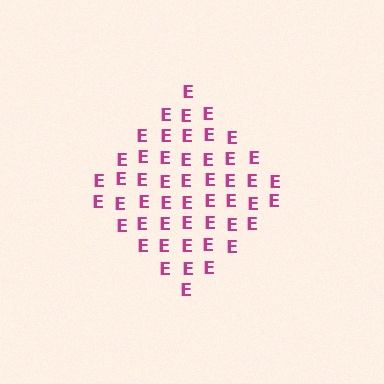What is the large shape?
The large shape is a diamond.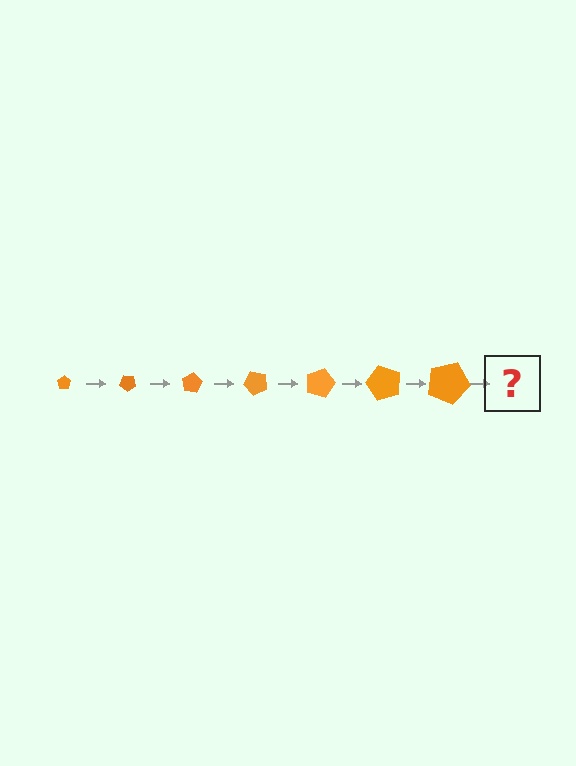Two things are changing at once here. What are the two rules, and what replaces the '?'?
The two rules are that the pentagon grows larger each step and it rotates 40 degrees each step. The '?' should be a pentagon, larger than the previous one and rotated 280 degrees from the start.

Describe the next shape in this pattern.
It should be a pentagon, larger than the previous one and rotated 280 degrees from the start.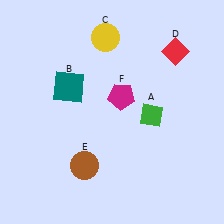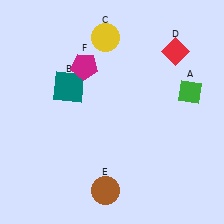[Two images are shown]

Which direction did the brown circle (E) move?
The brown circle (E) moved down.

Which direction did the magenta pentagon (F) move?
The magenta pentagon (F) moved left.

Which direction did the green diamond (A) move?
The green diamond (A) moved right.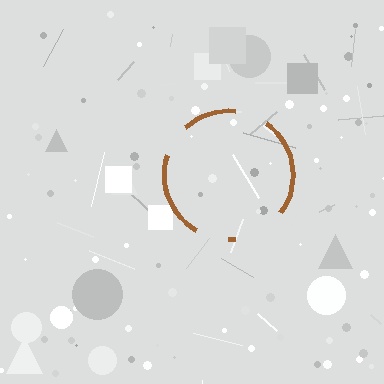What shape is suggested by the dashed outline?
The dashed outline suggests a circle.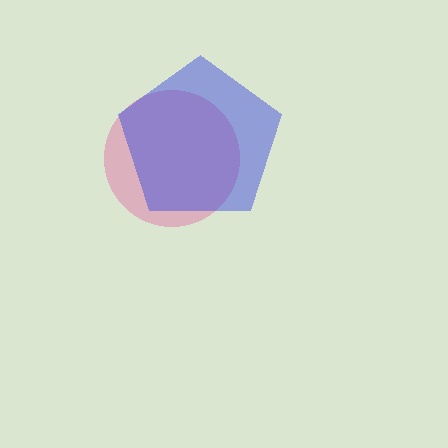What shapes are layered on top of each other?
The layered shapes are: a pink circle, a blue pentagon.